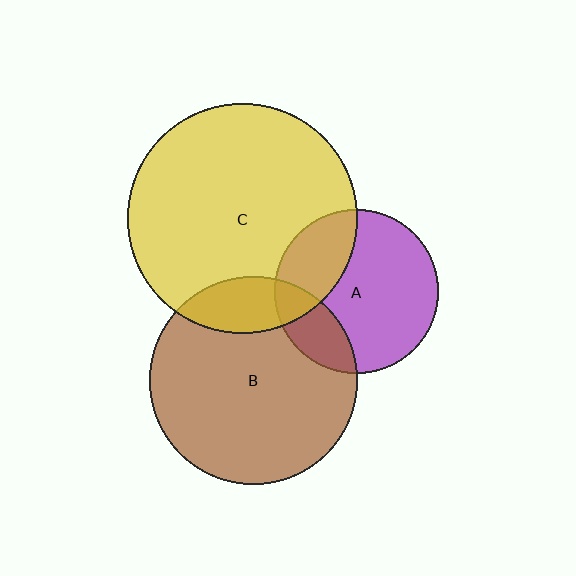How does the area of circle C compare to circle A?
Approximately 2.0 times.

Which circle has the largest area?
Circle C (yellow).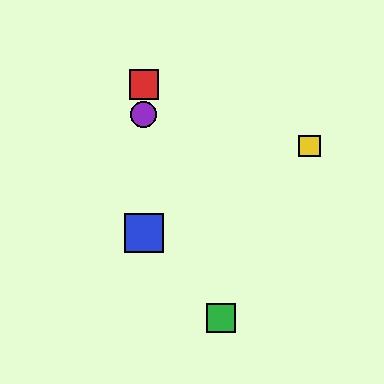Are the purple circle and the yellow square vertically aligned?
No, the purple circle is at x≈144 and the yellow square is at x≈310.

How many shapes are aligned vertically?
3 shapes (the red square, the blue square, the purple circle) are aligned vertically.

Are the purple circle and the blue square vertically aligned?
Yes, both are at x≈144.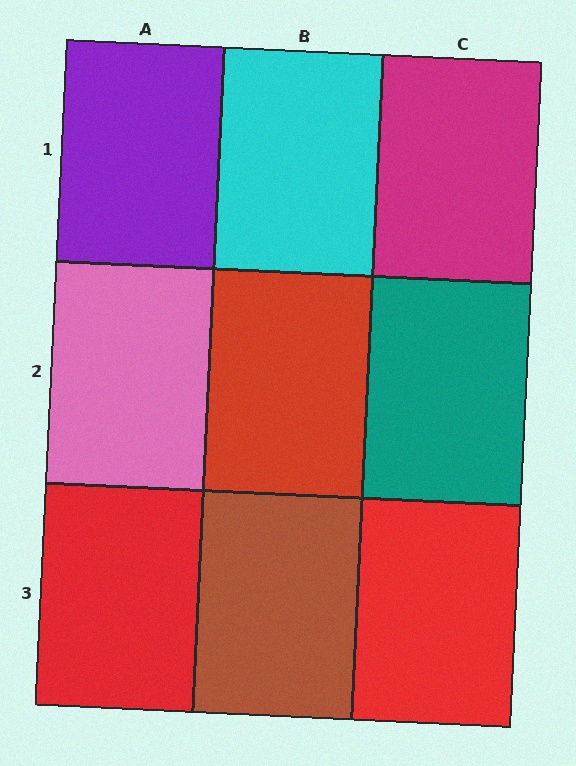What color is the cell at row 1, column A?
Purple.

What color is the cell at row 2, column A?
Pink.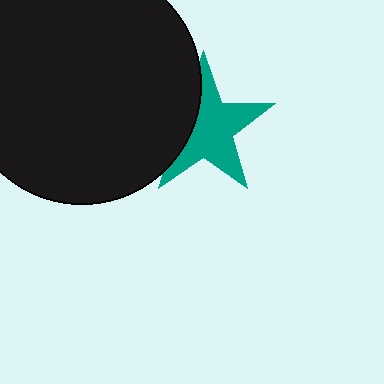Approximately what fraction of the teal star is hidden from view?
Roughly 32% of the teal star is hidden behind the black circle.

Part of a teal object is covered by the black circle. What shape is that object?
It is a star.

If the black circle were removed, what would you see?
You would see the complete teal star.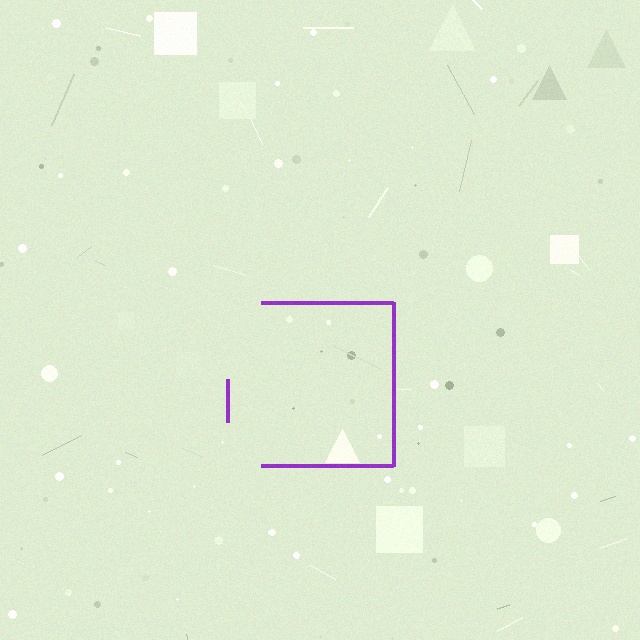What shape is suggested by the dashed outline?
The dashed outline suggests a square.